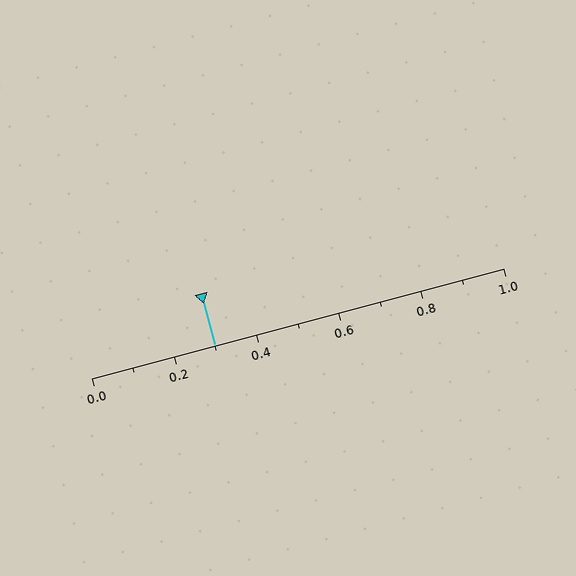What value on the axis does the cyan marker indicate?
The marker indicates approximately 0.3.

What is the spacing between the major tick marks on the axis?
The major ticks are spaced 0.2 apart.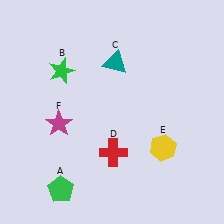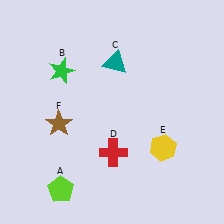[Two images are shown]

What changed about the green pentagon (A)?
In Image 1, A is green. In Image 2, it changed to lime.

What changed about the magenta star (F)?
In Image 1, F is magenta. In Image 2, it changed to brown.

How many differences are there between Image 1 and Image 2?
There are 2 differences between the two images.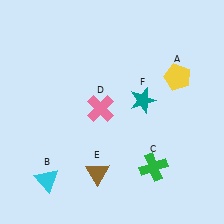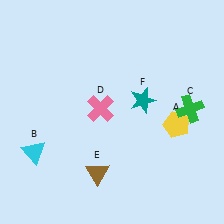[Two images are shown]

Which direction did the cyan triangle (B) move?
The cyan triangle (B) moved up.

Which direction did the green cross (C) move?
The green cross (C) moved up.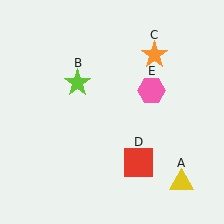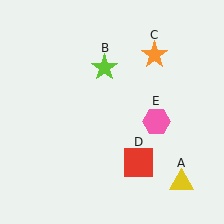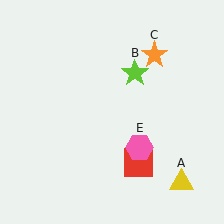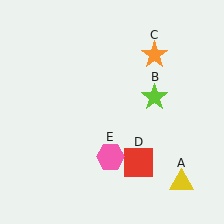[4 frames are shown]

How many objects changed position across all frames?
2 objects changed position: lime star (object B), pink hexagon (object E).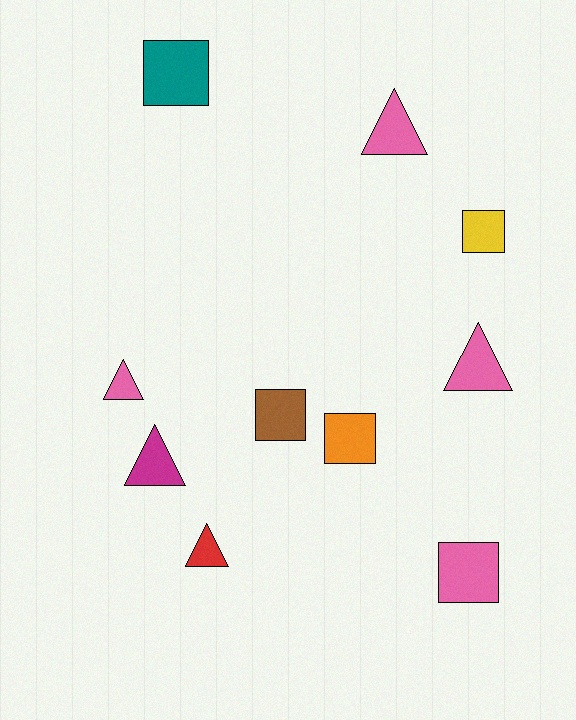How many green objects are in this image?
There are no green objects.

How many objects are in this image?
There are 10 objects.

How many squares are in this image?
There are 5 squares.